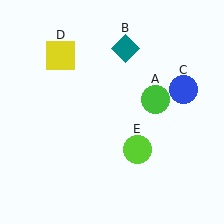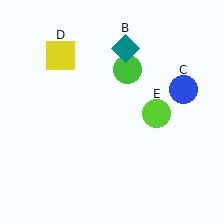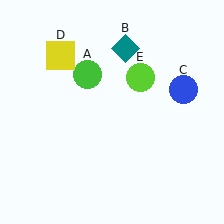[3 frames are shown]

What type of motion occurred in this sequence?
The green circle (object A), lime circle (object E) rotated counterclockwise around the center of the scene.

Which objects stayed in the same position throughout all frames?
Teal diamond (object B) and blue circle (object C) and yellow square (object D) remained stationary.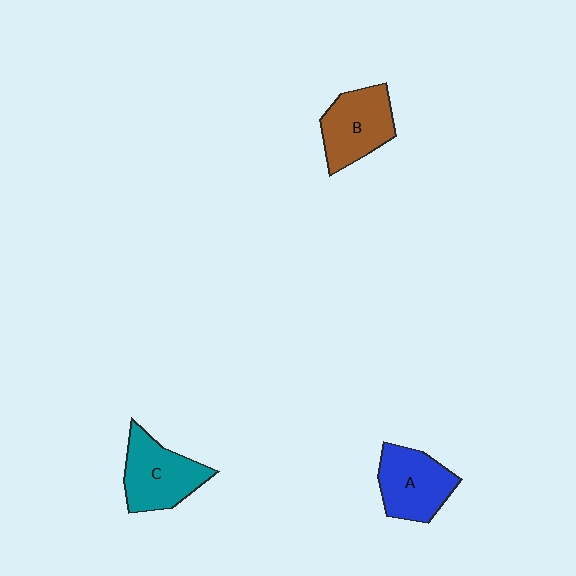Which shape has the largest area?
Shape C (teal).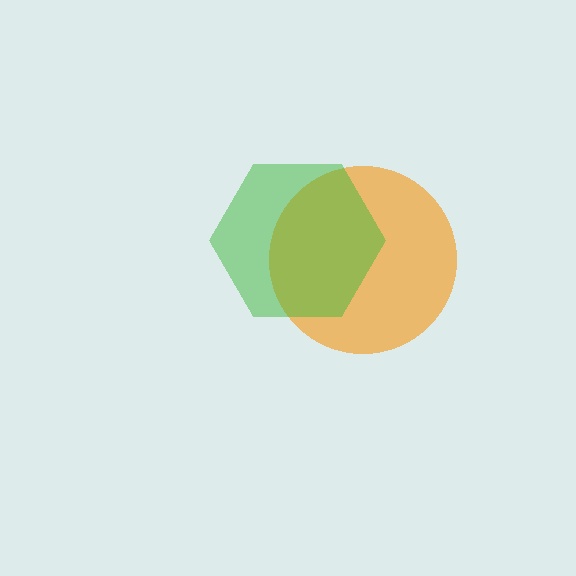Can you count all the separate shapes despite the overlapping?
Yes, there are 2 separate shapes.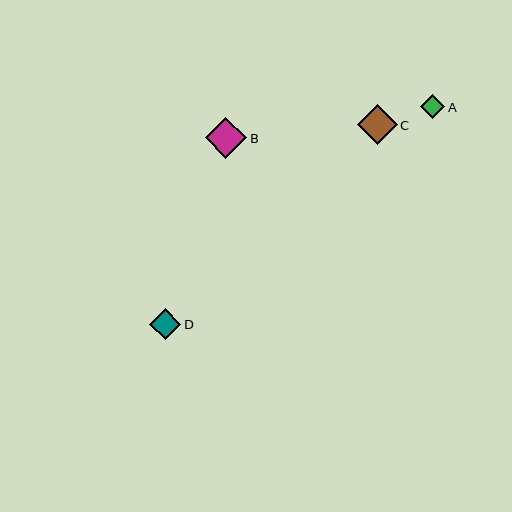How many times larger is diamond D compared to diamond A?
Diamond D is approximately 1.2 times the size of diamond A.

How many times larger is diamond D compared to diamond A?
Diamond D is approximately 1.2 times the size of diamond A.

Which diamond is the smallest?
Diamond A is the smallest with a size of approximately 25 pixels.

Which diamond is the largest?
Diamond B is the largest with a size of approximately 41 pixels.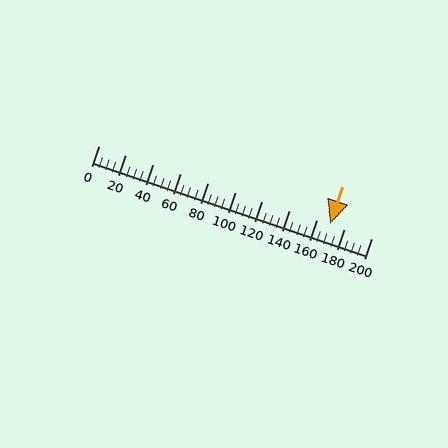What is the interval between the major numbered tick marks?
The major tick marks are spaced 20 units apart.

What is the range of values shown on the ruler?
The ruler shows values from 0 to 200.